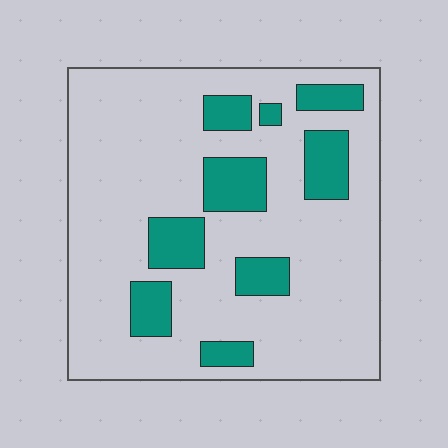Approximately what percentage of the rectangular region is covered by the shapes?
Approximately 20%.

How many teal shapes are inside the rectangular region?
9.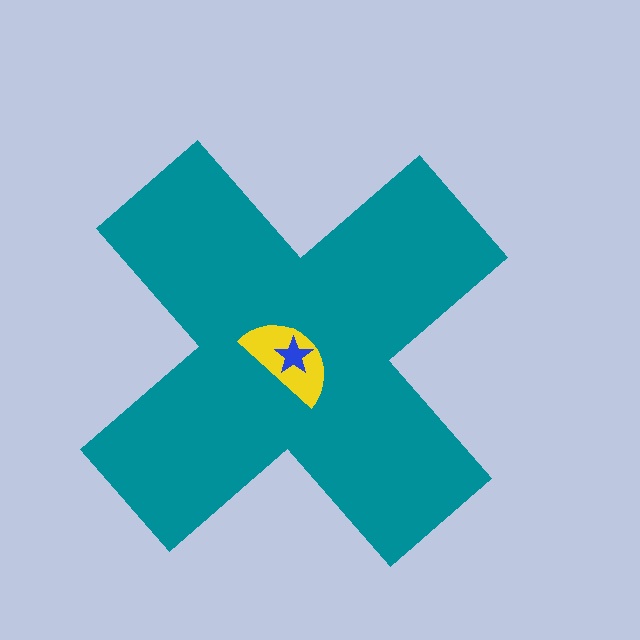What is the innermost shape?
The blue star.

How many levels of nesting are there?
3.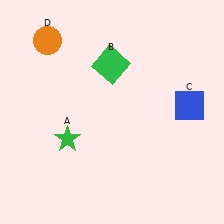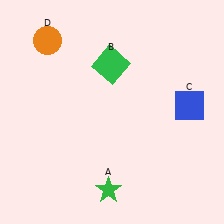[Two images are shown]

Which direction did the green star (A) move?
The green star (A) moved down.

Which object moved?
The green star (A) moved down.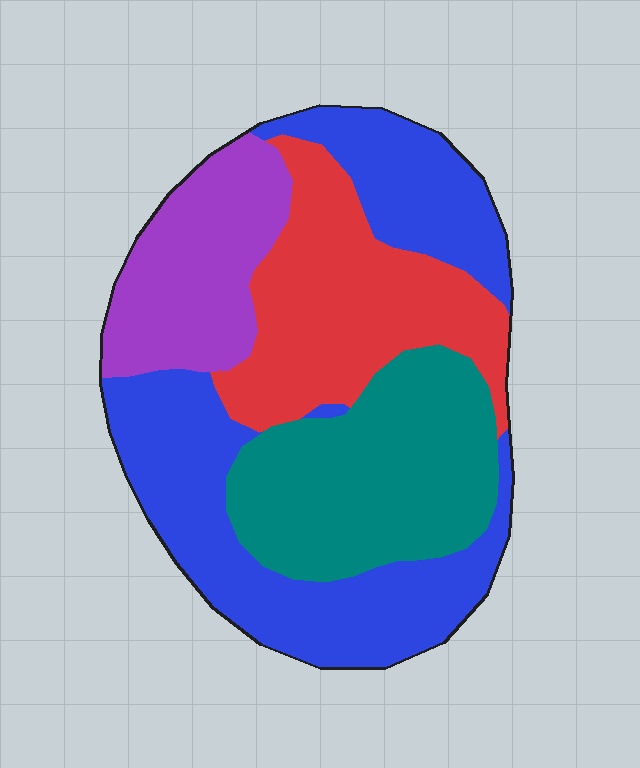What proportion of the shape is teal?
Teal takes up about one quarter (1/4) of the shape.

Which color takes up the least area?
Purple, at roughly 15%.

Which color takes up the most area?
Blue, at roughly 35%.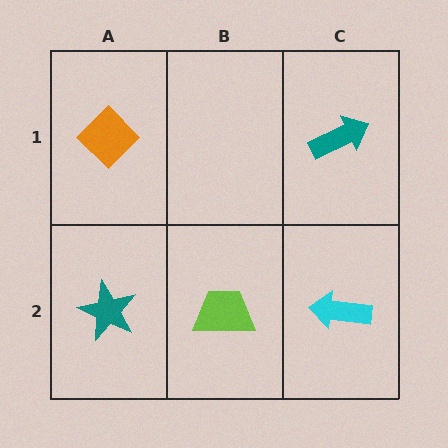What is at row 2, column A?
A teal star.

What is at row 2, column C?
A cyan arrow.